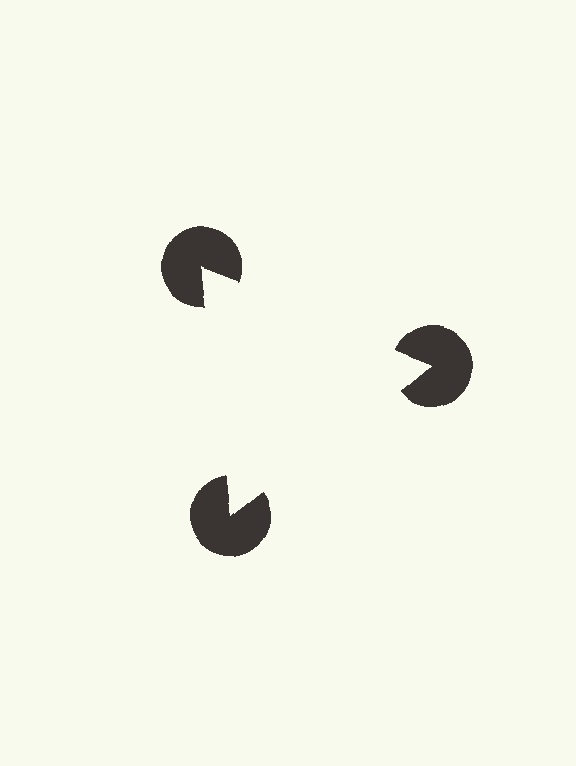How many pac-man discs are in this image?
There are 3 — one at each vertex of the illusory triangle.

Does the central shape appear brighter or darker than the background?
It typically appears slightly brighter than the background, even though no actual brightness change is drawn.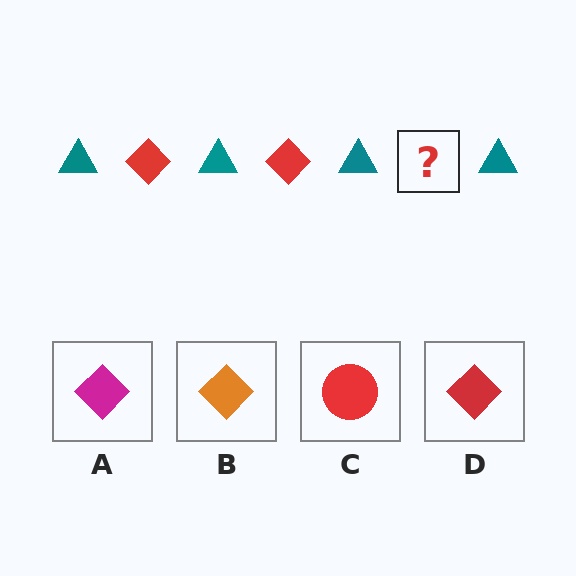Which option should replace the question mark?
Option D.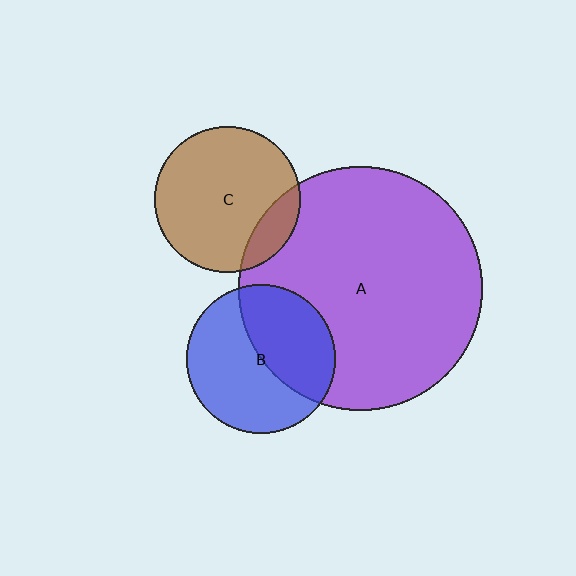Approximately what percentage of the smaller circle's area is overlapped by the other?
Approximately 15%.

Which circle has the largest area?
Circle A (purple).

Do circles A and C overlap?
Yes.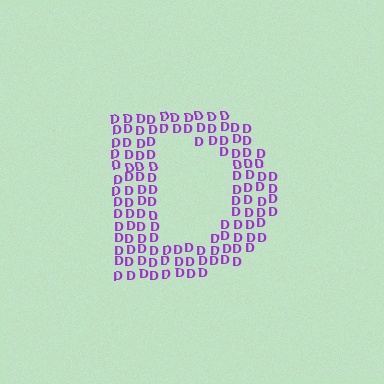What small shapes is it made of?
It is made of small letter D's.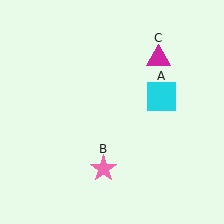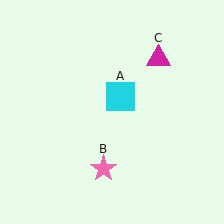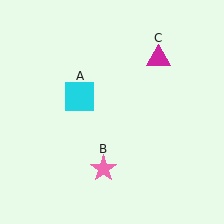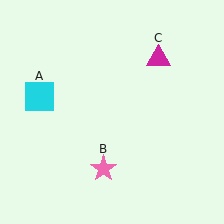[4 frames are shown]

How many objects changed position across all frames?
1 object changed position: cyan square (object A).